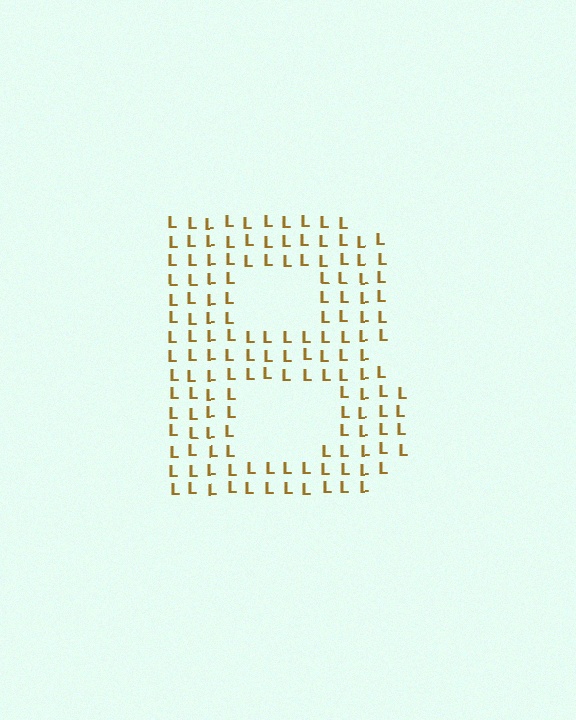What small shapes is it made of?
It is made of small letter L's.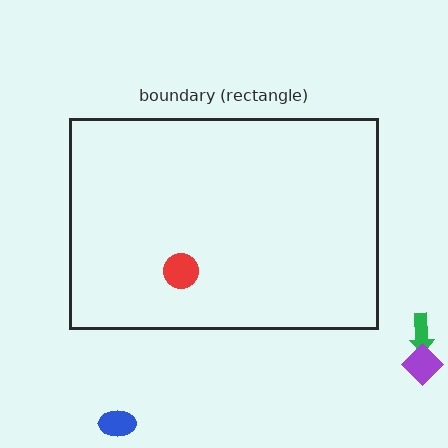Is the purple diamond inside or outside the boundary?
Outside.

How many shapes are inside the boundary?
1 inside, 3 outside.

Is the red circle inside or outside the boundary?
Inside.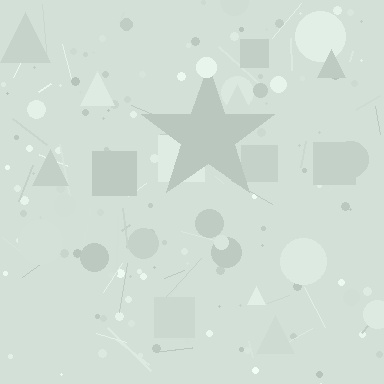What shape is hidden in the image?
A star is hidden in the image.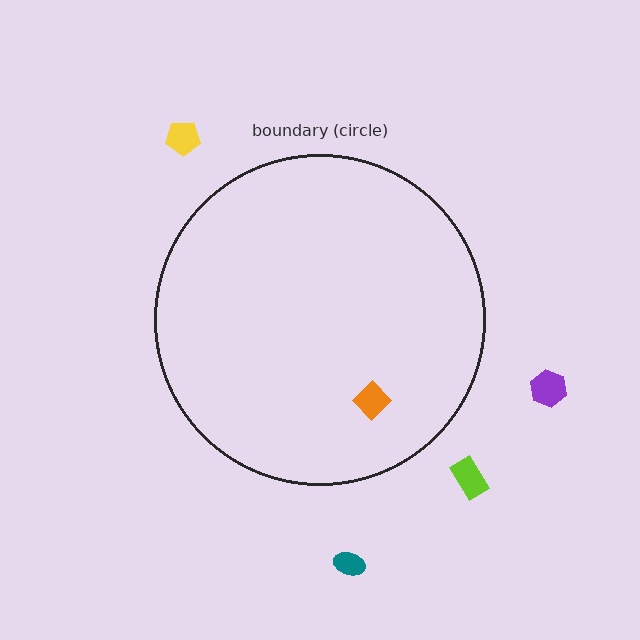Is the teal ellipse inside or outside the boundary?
Outside.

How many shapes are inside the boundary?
1 inside, 4 outside.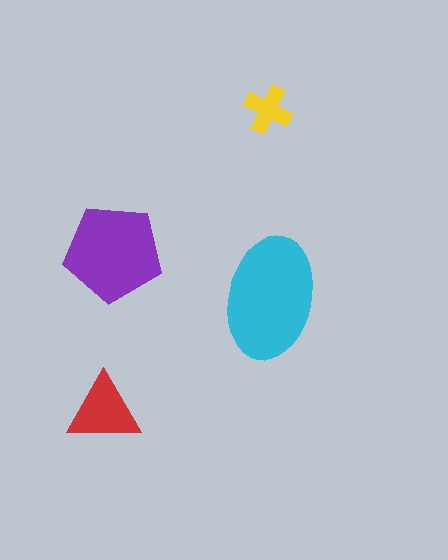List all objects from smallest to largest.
The yellow cross, the red triangle, the purple pentagon, the cyan ellipse.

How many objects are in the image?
There are 4 objects in the image.